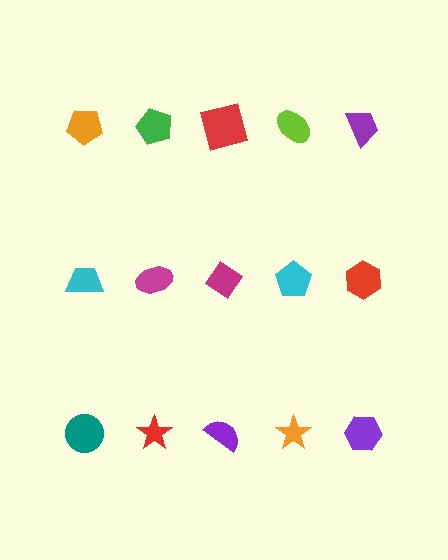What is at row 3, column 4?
An orange star.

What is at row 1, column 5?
A purple trapezoid.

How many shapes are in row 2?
5 shapes.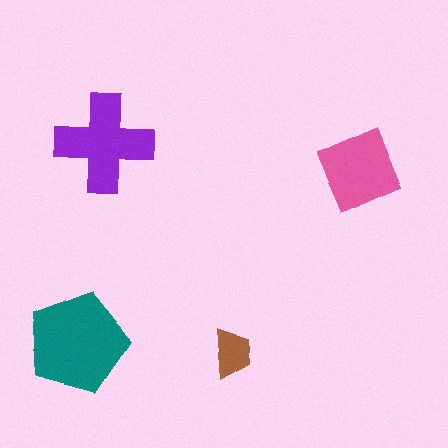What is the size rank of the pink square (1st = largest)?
3rd.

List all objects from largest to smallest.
The teal pentagon, the purple cross, the pink square, the brown trapezoid.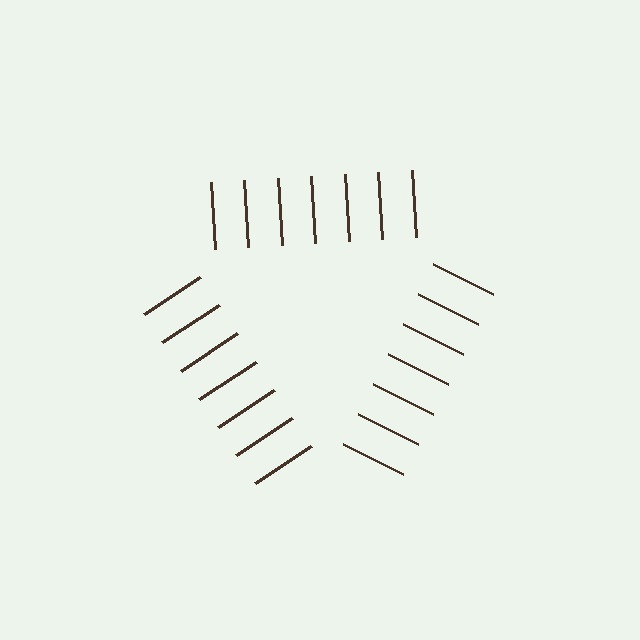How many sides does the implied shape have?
3 sides — the line-ends trace a triangle.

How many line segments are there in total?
21 — 7 along each of the 3 edges.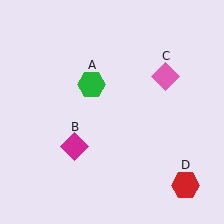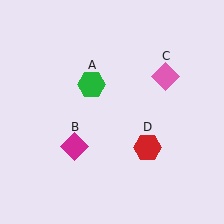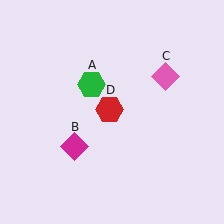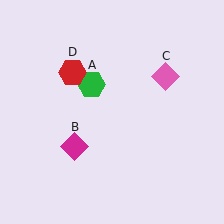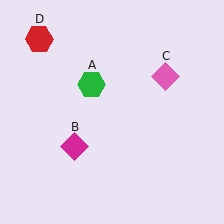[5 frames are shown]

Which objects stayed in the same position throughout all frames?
Green hexagon (object A) and magenta diamond (object B) and pink diamond (object C) remained stationary.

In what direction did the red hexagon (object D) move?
The red hexagon (object D) moved up and to the left.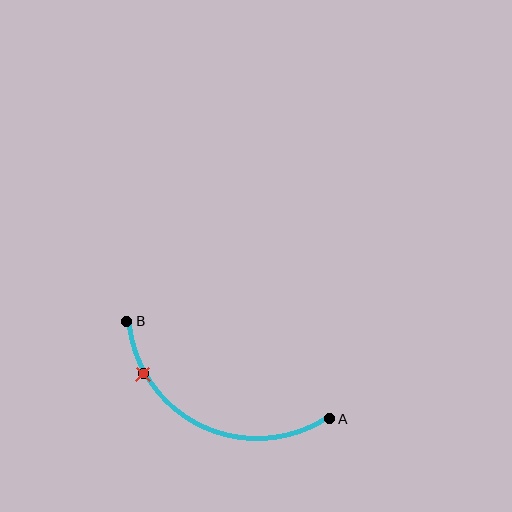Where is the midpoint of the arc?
The arc midpoint is the point on the curve farthest from the straight line joining A and B. It sits below that line.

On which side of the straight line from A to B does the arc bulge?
The arc bulges below the straight line connecting A and B.